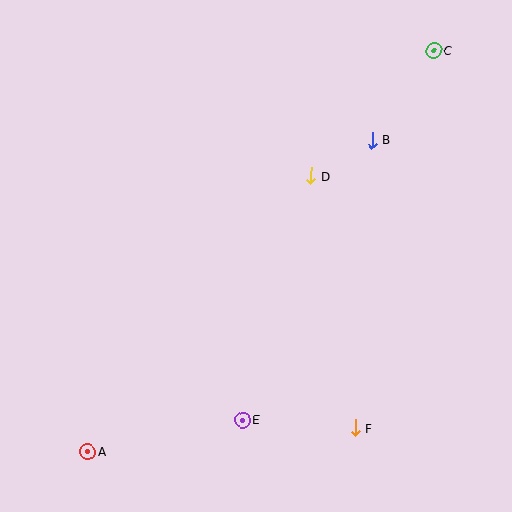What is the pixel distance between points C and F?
The distance between C and F is 386 pixels.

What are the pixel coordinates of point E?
Point E is at (243, 420).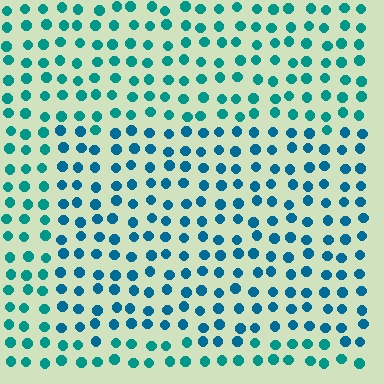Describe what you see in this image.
The image is filled with small teal elements in a uniform arrangement. A rectangle-shaped region is visible where the elements are tinted to a slightly different hue, forming a subtle color boundary.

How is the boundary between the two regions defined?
The boundary is defined purely by a slight shift in hue (about 24 degrees). Spacing, size, and orientation are identical on both sides.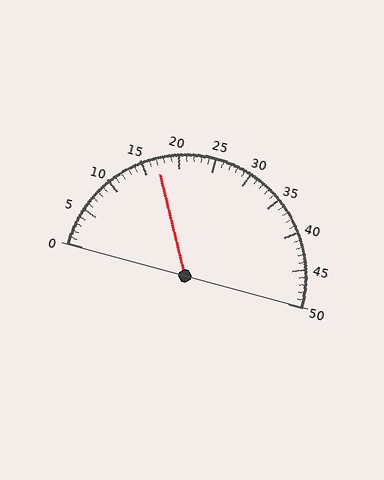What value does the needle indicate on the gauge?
The needle indicates approximately 17.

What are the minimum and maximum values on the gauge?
The gauge ranges from 0 to 50.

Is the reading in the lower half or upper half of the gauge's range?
The reading is in the lower half of the range (0 to 50).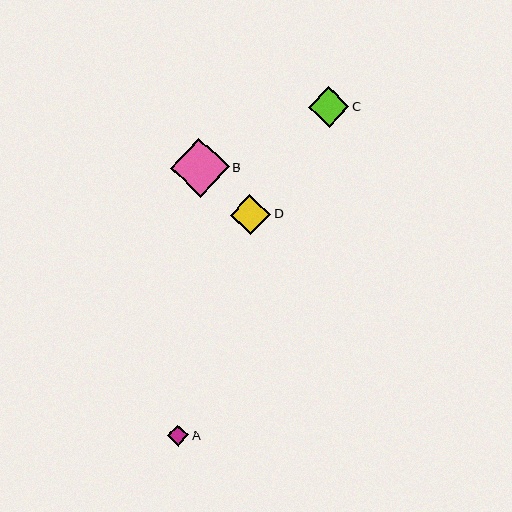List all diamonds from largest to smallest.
From largest to smallest: B, C, D, A.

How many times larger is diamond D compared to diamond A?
Diamond D is approximately 1.9 times the size of diamond A.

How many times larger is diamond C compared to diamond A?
Diamond C is approximately 1.9 times the size of diamond A.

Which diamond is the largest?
Diamond B is the largest with a size of approximately 59 pixels.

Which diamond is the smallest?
Diamond A is the smallest with a size of approximately 21 pixels.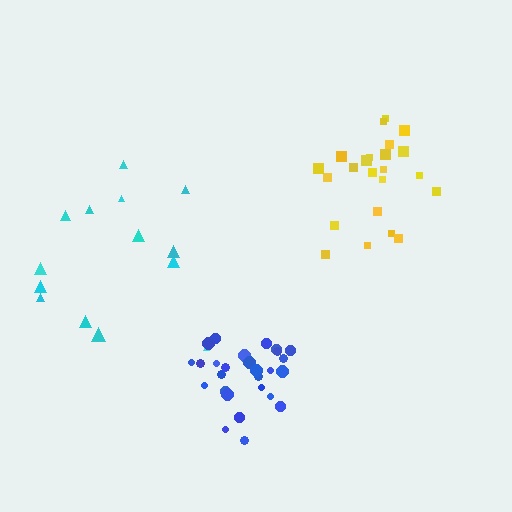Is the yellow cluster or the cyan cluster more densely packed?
Yellow.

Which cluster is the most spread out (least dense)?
Cyan.